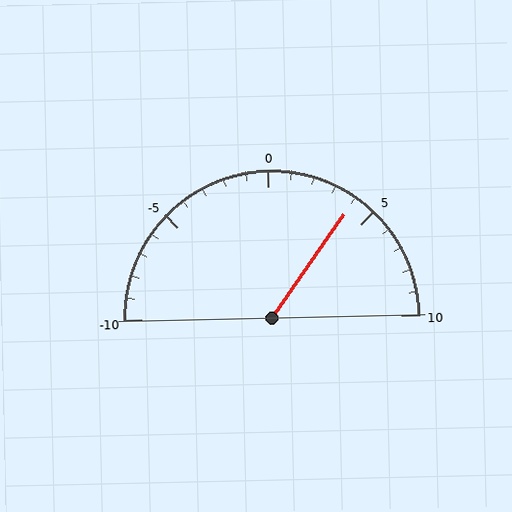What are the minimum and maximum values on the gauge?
The gauge ranges from -10 to 10.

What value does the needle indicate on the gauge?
The needle indicates approximately 4.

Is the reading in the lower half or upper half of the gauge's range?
The reading is in the upper half of the range (-10 to 10).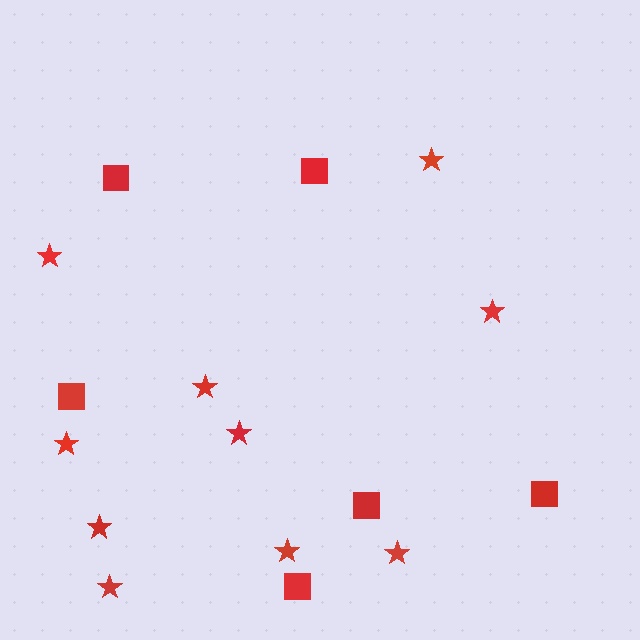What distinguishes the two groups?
There are 2 groups: one group of squares (6) and one group of stars (10).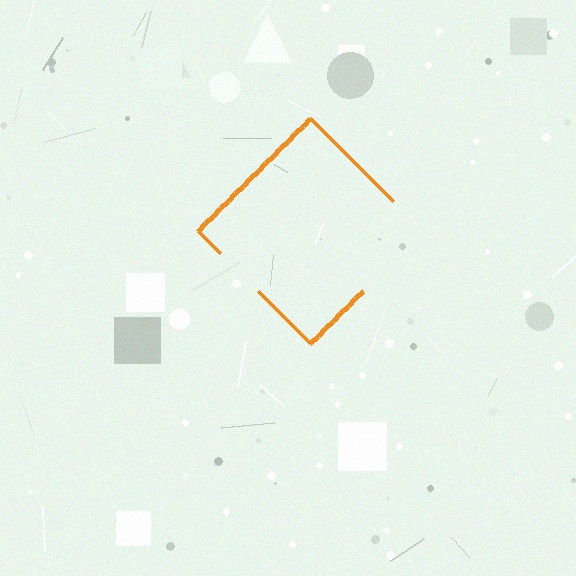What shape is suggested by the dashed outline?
The dashed outline suggests a diamond.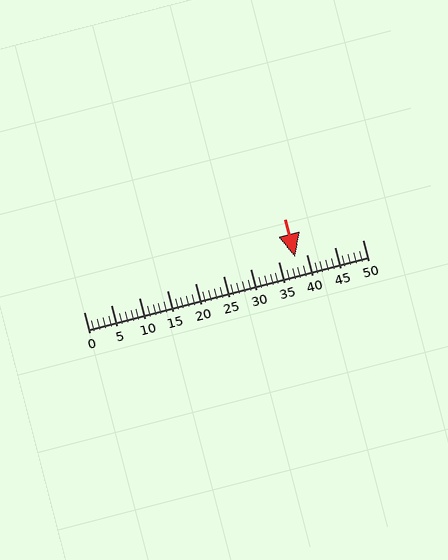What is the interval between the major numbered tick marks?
The major tick marks are spaced 5 units apart.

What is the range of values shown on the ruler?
The ruler shows values from 0 to 50.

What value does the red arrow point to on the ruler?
The red arrow points to approximately 38.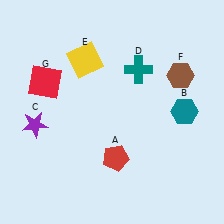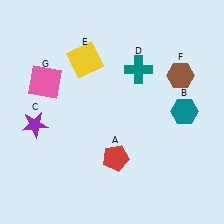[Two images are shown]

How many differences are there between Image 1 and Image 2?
There is 1 difference between the two images.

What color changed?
The square (G) changed from red in Image 1 to pink in Image 2.